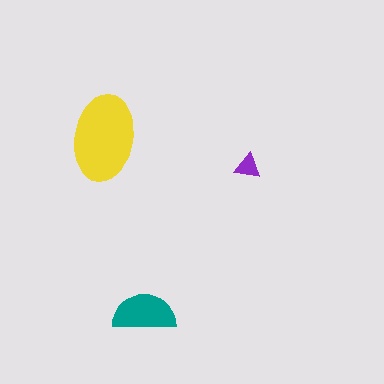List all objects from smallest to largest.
The purple triangle, the teal semicircle, the yellow ellipse.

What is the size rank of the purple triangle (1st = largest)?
3rd.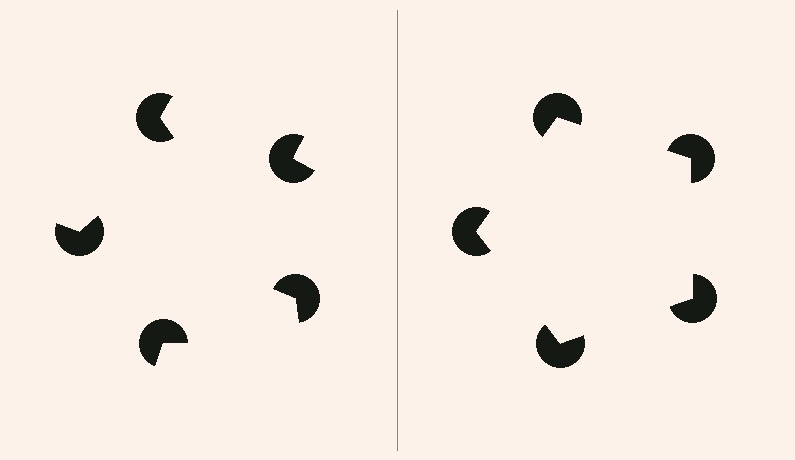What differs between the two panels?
The pac-man discs are positioned identically on both sides; only the wedge orientations differ. On the right they align to a pentagon; on the left they are misaligned.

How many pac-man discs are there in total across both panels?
10 — 5 on each side.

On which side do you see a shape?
An illusory pentagon appears on the right side. On the left side the wedge cuts are rotated, so no coherent shape forms.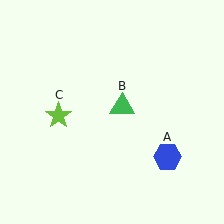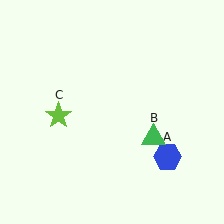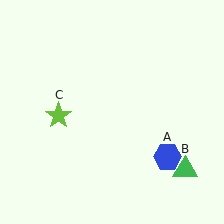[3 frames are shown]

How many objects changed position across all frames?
1 object changed position: green triangle (object B).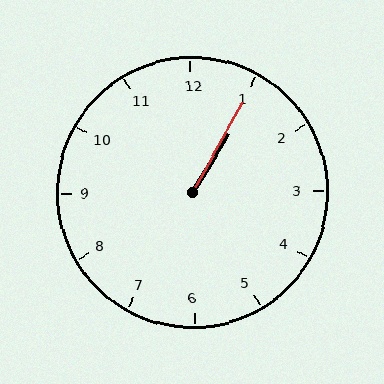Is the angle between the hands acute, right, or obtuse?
It is acute.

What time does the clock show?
1:05.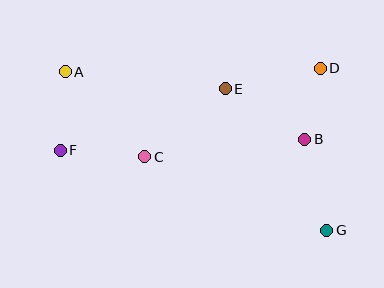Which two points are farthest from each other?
Points A and G are farthest from each other.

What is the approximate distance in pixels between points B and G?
The distance between B and G is approximately 94 pixels.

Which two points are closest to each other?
Points B and D are closest to each other.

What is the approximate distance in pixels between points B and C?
The distance between B and C is approximately 161 pixels.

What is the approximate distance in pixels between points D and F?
The distance between D and F is approximately 273 pixels.